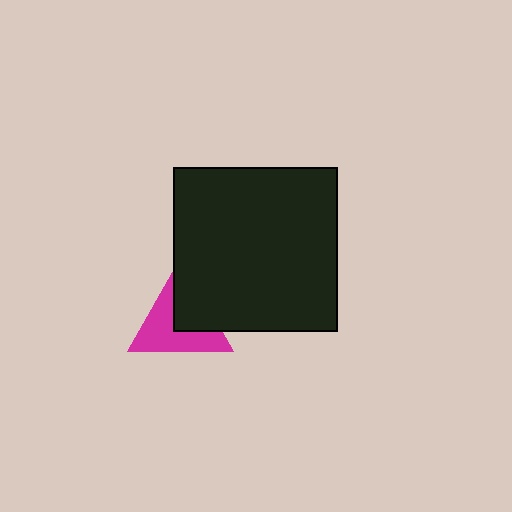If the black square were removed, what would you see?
You would see the complete magenta triangle.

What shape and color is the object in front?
The object in front is a black square.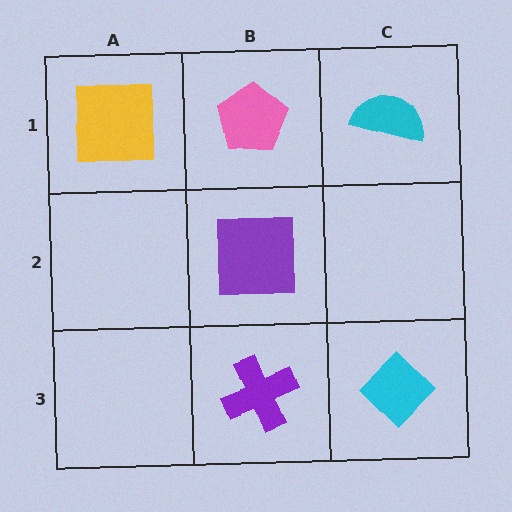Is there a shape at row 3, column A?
No, that cell is empty.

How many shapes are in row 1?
3 shapes.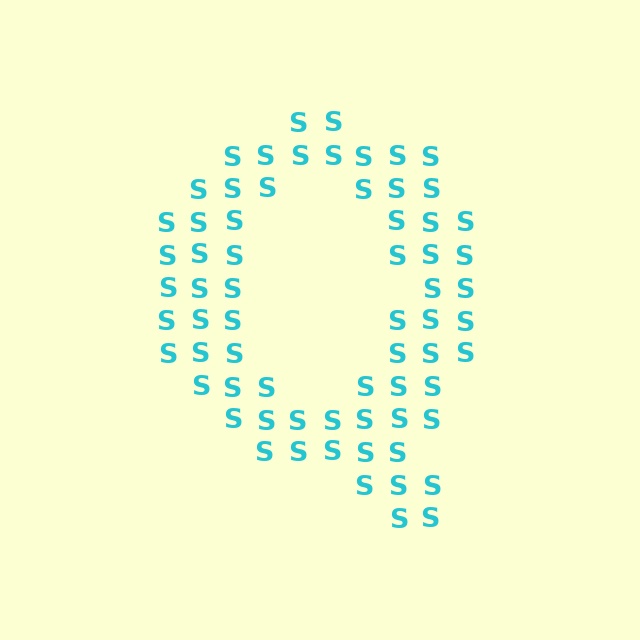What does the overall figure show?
The overall figure shows the letter Q.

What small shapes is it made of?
It is made of small letter S's.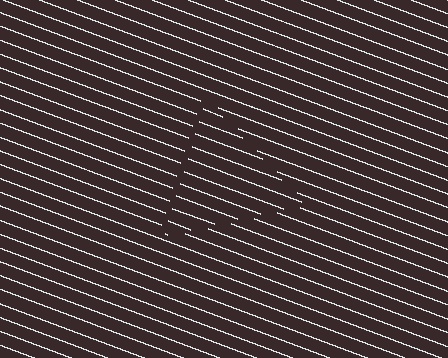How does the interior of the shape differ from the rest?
The interior of the shape contains the same grating, shifted by half a period — the contour is defined by the phase discontinuity where line-ends from the inner and outer gratings abut.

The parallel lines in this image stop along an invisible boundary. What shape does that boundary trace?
An illusory triangle. The interior of the shape contains the same grating, shifted by half a period — the contour is defined by the phase discontinuity where line-ends from the inner and outer gratings abut.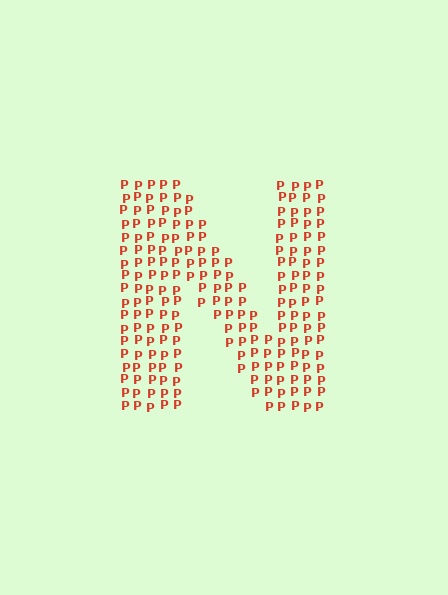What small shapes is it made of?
It is made of small letter P's.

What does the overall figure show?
The overall figure shows the letter N.